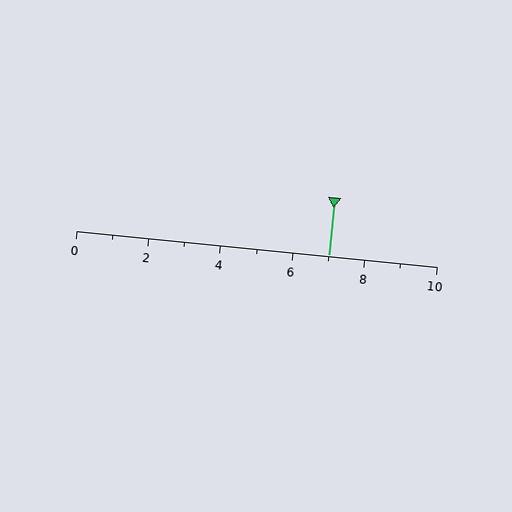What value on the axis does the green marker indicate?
The marker indicates approximately 7.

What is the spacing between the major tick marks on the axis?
The major ticks are spaced 2 apart.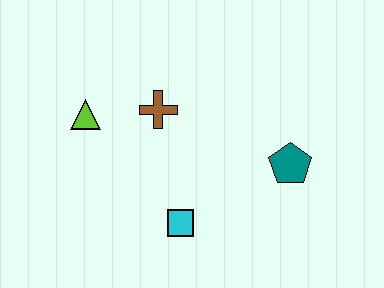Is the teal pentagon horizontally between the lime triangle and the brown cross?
No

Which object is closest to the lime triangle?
The brown cross is closest to the lime triangle.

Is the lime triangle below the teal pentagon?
No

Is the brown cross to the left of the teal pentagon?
Yes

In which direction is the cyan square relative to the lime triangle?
The cyan square is below the lime triangle.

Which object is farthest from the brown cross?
The teal pentagon is farthest from the brown cross.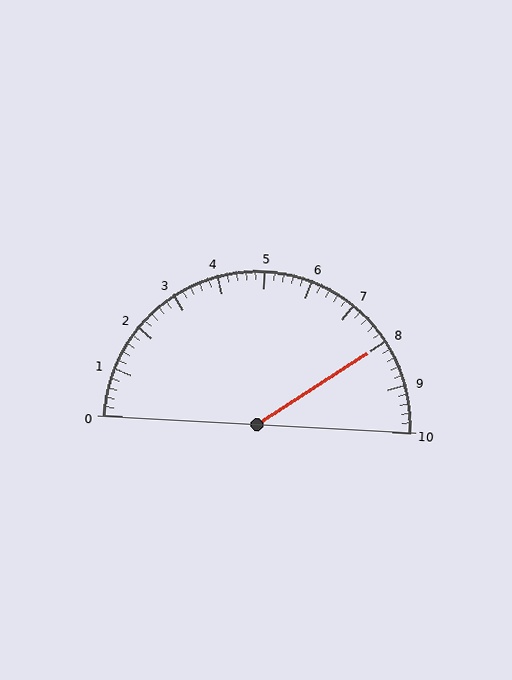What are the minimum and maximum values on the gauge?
The gauge ranges from 0 to 10.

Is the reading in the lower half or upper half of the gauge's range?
The reading is in the upper half of the range (0 to 10).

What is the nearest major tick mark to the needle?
The nearest major tick mark is 8.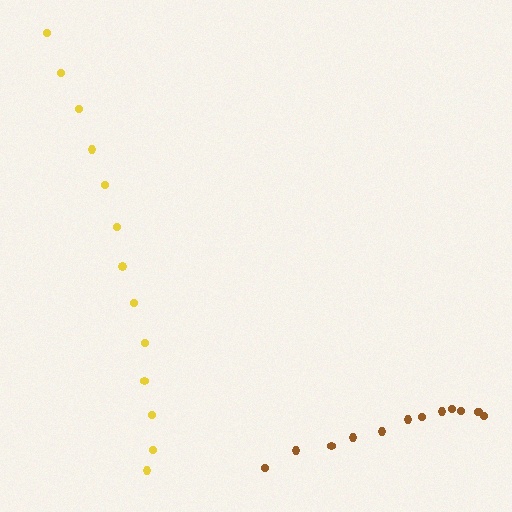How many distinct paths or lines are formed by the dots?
There are 2 distinct paths.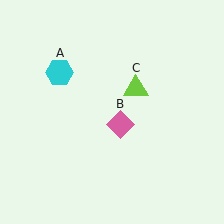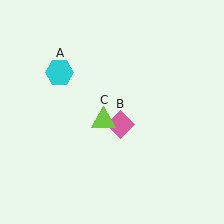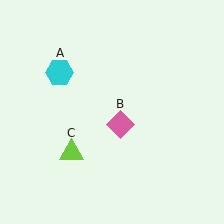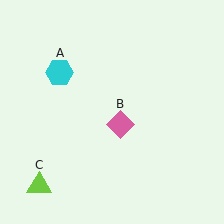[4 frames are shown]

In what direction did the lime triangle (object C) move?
The lime triangle (object C) moved down and to the left.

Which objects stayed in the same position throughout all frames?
Cyan hexagon (object A) and pink diamond (object B) remained stationary.